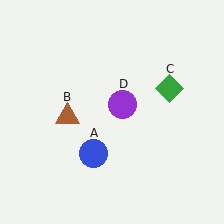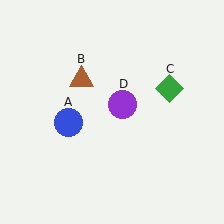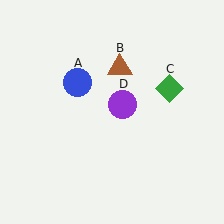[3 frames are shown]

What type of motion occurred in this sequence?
The blue circle (object A), brown triangle (object B) rotated clockwise around the center of the scene.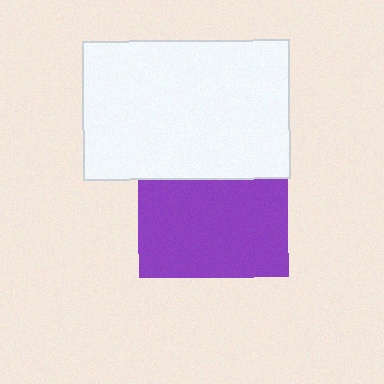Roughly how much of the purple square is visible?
Most of it is visible (roughly 65%).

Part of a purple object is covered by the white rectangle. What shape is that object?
It is a square.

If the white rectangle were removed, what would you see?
You would see the complete purple square.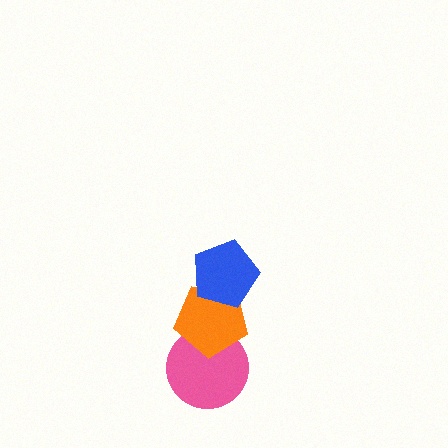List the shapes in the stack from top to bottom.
From top to bottom: the blue pentagon, the orange pentagon, the pink circle.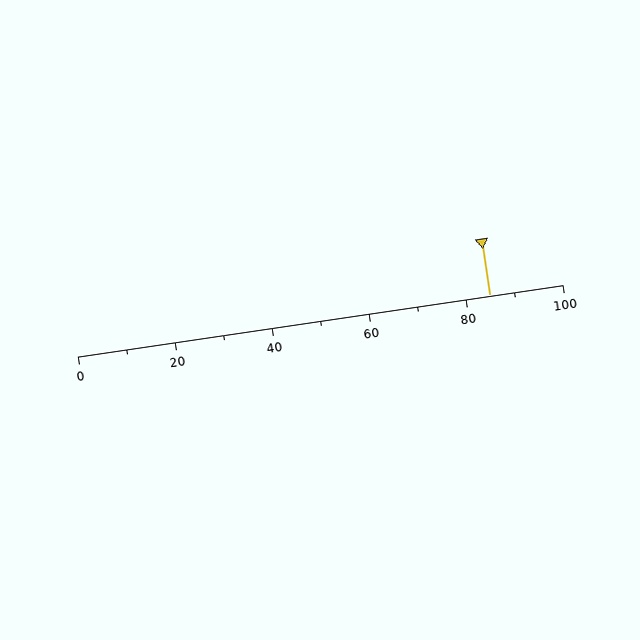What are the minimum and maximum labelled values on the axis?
The axis runs from 0 to 100.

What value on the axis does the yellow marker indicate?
The marker indicates approximately 85.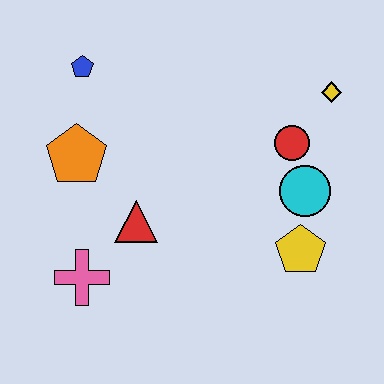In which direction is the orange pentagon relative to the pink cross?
The orange pentagon is above the pink cross.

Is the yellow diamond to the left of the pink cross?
No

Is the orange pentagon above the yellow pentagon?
Yes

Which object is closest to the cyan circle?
The red circle is closest to the cyan circle.